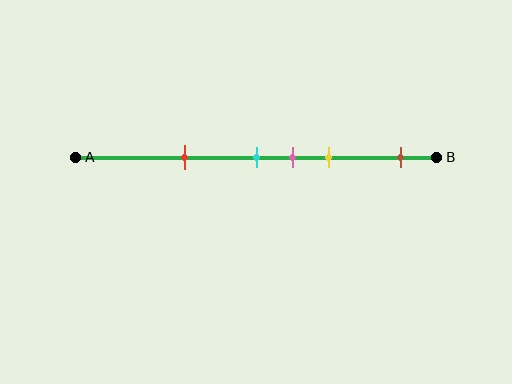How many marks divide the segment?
There are 5 marks dividing the segment.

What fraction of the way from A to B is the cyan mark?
The cyan mark is approximately 50% (0.5) of the way from A to B.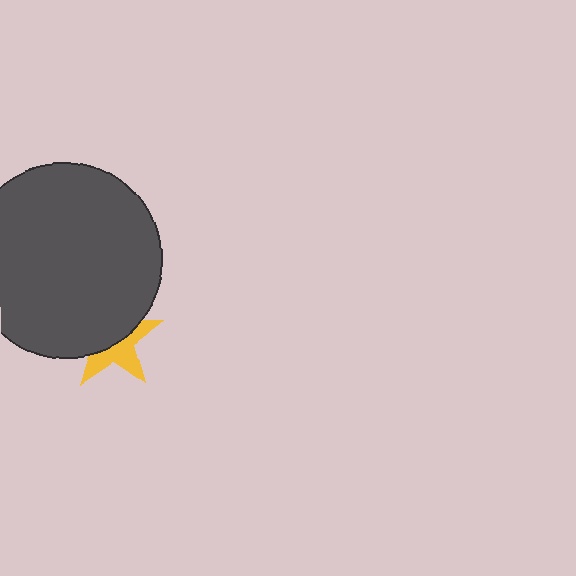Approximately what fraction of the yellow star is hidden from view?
Roughly 54% of the yellow star is hidden behind the dark gray circle.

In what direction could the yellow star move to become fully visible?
The yellow star could move down. That would shift it out from behind the dark gray circle entirely.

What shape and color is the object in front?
The object in front is a dark gray circle.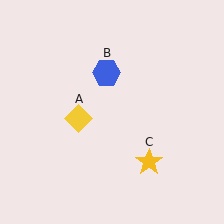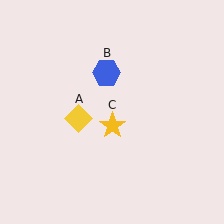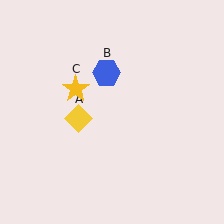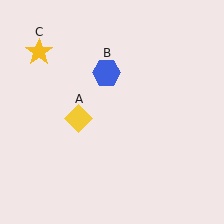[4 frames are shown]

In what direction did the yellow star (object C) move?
The yellow star (object C) moved up and to the left.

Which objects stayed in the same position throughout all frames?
Yellow diamond (object A) and blue hexagon (object B) remained stationary.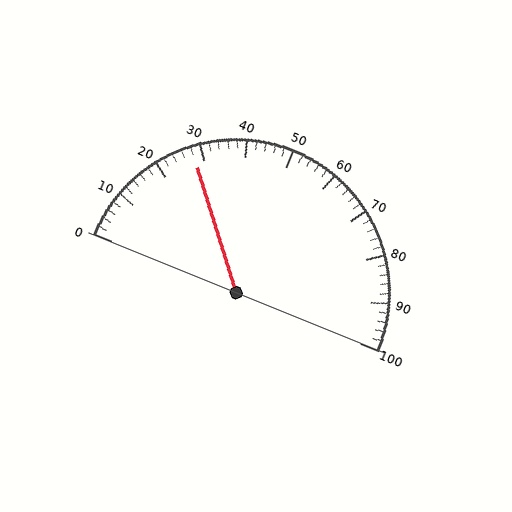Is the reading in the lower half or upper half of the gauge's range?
The reading is in the lower half of the range (0 to 100).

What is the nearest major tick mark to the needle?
The nearest major tick mark is 30.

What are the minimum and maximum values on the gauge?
The gauge ranges from 0 to 100.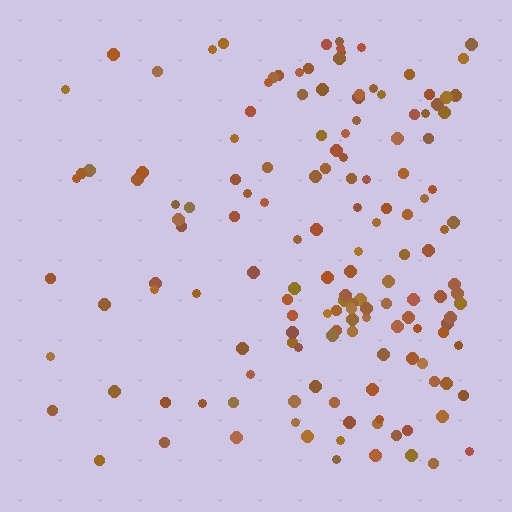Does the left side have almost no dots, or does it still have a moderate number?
Still a moderate number, just noticeably fewer than the right.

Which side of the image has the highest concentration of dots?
The right.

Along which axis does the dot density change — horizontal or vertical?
Horizontal.